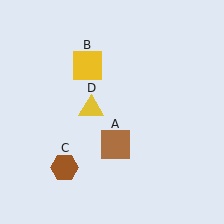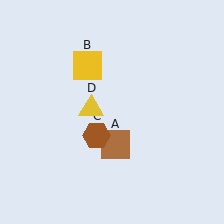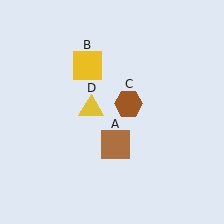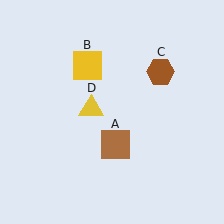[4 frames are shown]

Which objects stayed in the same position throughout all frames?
Brown square (object A) and yellow square (object B) and yellow triangle (object D) remained stationary.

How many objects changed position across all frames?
1 object changed position: brown hexagon (object C).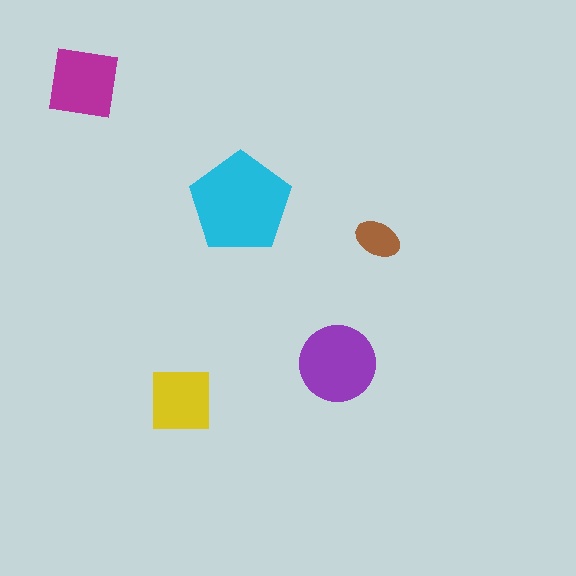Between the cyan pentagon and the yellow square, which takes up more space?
The cyan pentagon.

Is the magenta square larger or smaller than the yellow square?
Larger.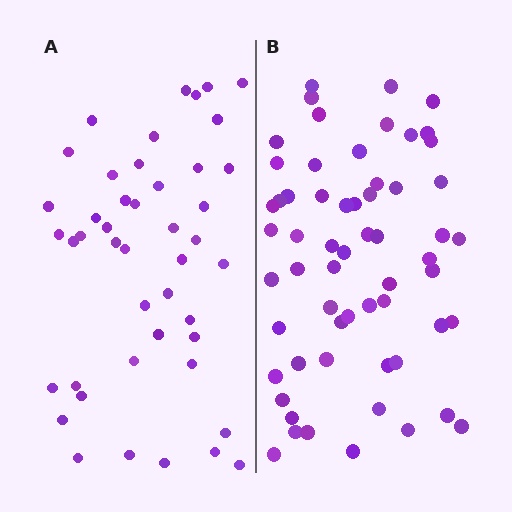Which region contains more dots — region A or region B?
Region B (the right region) has more dots.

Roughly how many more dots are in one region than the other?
Region B has approximately 15 more dots than region A.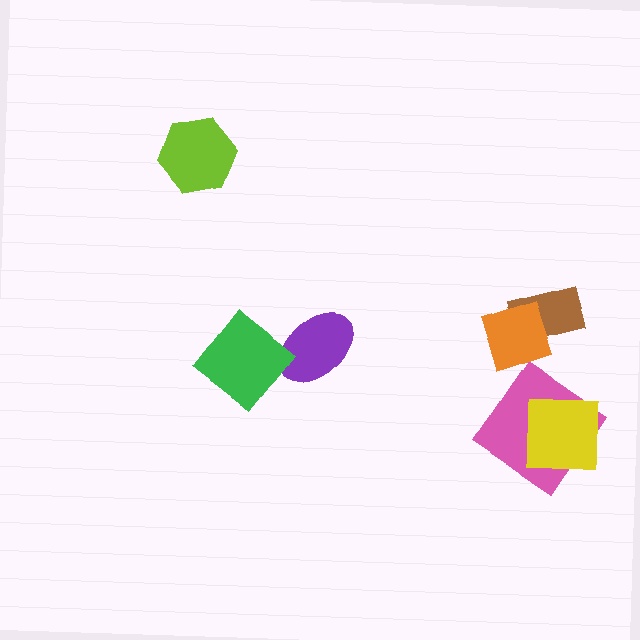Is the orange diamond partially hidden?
No, no other shape covers it.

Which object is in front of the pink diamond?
The yellow square is in front of the pink diamond.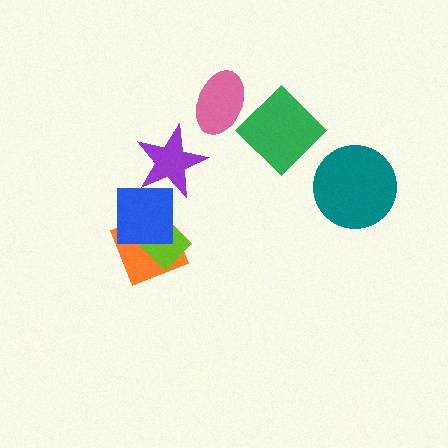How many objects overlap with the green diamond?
1 object overlaps with the green diamond.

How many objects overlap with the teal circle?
0 objects overlap with the teal circle.